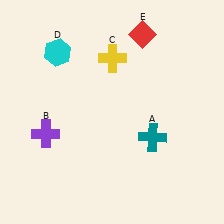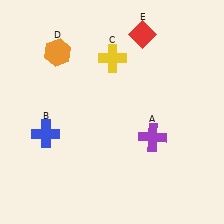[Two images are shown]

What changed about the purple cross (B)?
In Image 1, B is purple. In Image 2, it changed to blue.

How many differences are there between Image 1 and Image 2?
There are 3 differences between the two images.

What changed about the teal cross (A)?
In Image 1, A is teal. In Image 2, it changed to purple.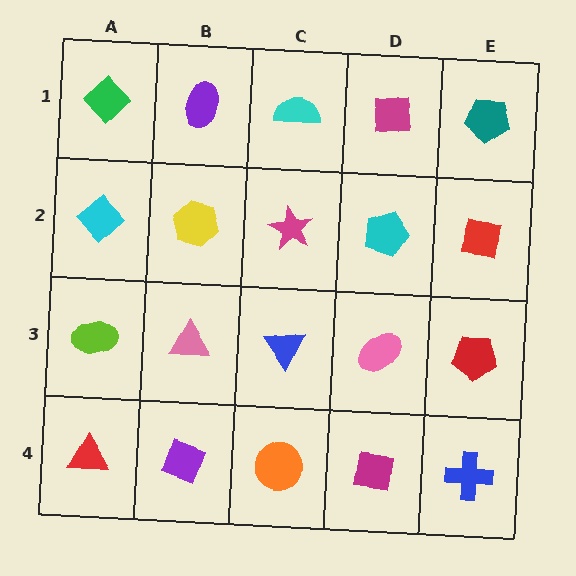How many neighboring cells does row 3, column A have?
3.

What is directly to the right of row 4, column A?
A purple diamond.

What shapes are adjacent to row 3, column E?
A red square (row 2, column E), a blue cross (row 4, column E), a pink ellipse (row 3, column D).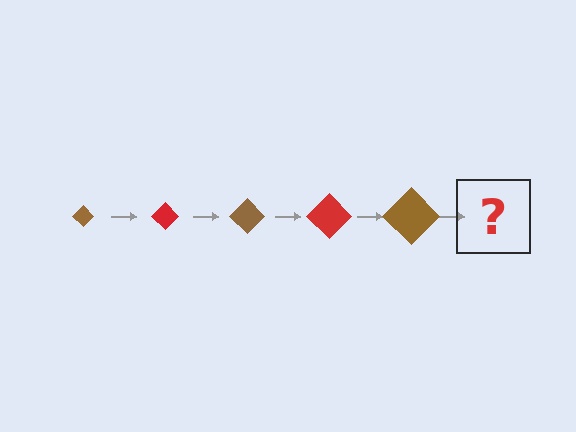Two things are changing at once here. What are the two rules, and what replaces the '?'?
The two rules are that the diamond grows larger each step and the color cycles through brown and red. The '?' should be a red diamond, larger than the previous one.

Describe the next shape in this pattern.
It should be a red diamond, larger than the previous one.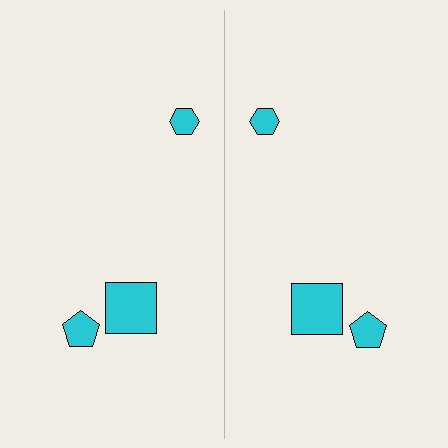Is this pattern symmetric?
Yes, this pattern has bilateral (reflection) symmetry.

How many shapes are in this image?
There are 6 shapes in this image.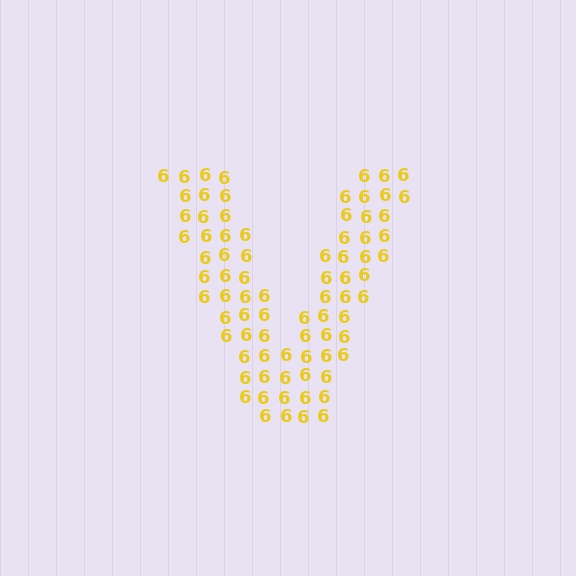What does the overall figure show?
The overall figure shows the letter V.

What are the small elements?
The small elements are digit 6's.